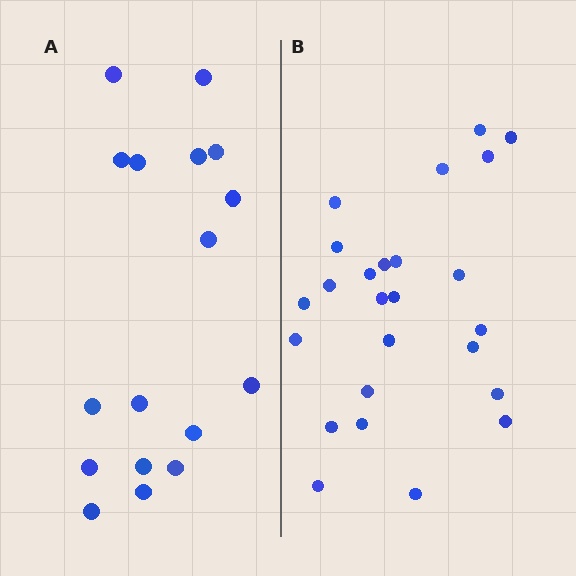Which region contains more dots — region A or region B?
Region B (the right region) has more dots.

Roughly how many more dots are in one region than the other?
Region B has roughly 8 or so more dots than region A.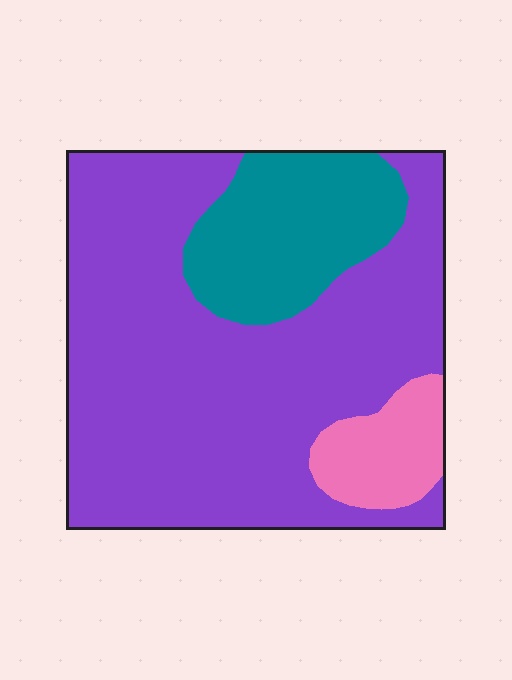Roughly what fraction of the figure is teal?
Teal covers roughly 20% of the figure.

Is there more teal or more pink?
Teal.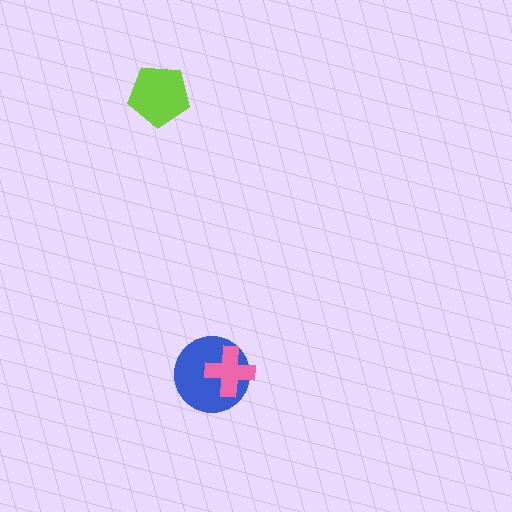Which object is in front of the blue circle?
The pink cross is in front of the blue circle.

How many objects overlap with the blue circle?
1 object overlaps with the blue circle.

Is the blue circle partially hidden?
Yes, it is partially covered by another shape.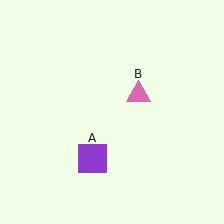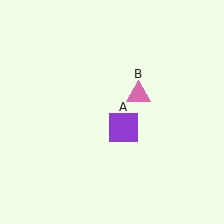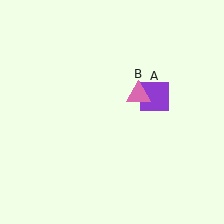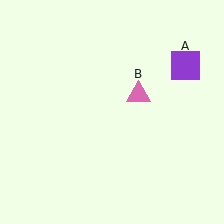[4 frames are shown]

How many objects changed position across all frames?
1 object changed position: purple square (object A).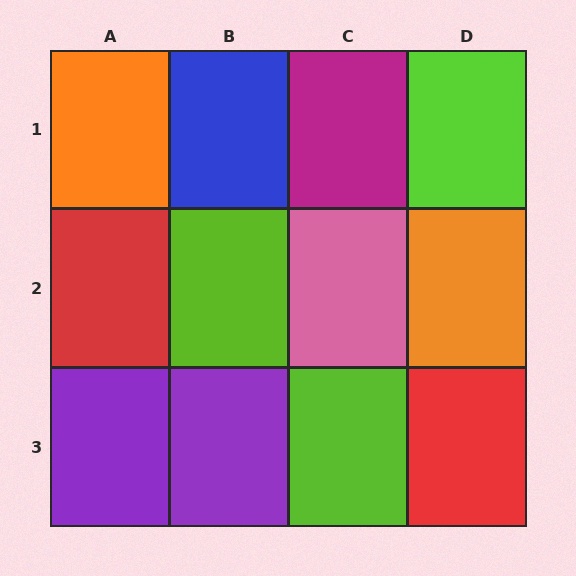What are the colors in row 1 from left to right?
Orange, blue, magenta, lime.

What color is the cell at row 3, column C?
Lime.